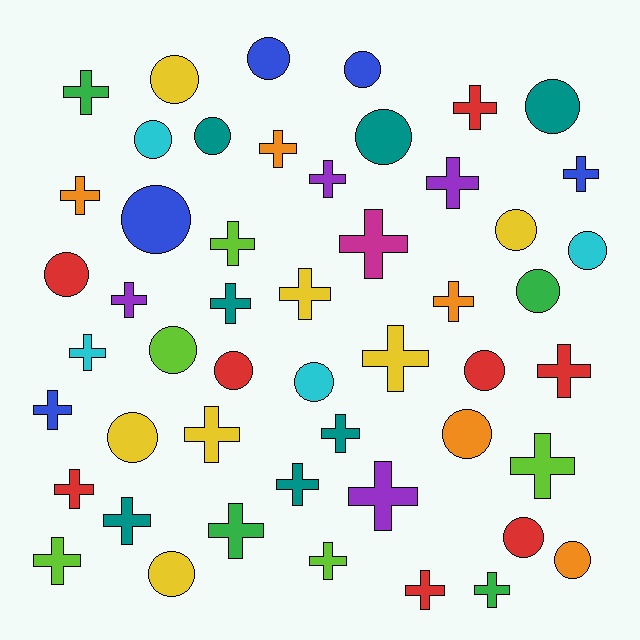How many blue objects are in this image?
There are 5 blue objects.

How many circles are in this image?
There are 21 circles.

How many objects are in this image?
There are 50 objects.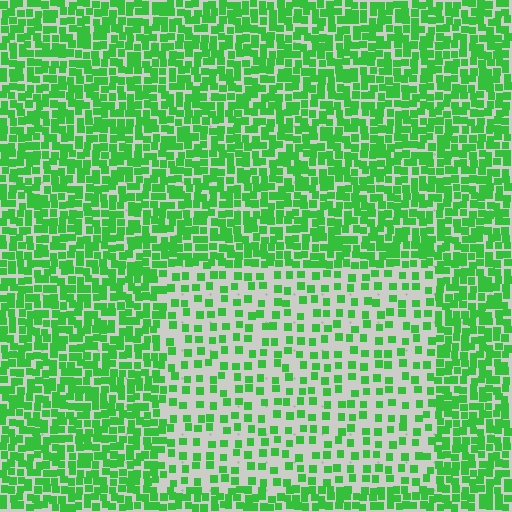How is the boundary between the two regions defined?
The boundary is defined by a change in element density (approximately 2.3x ratio). All elements are the same color, size, and shape.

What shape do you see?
I see a rectangle.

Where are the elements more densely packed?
The elements are more densely packed outside the rectangle boundary.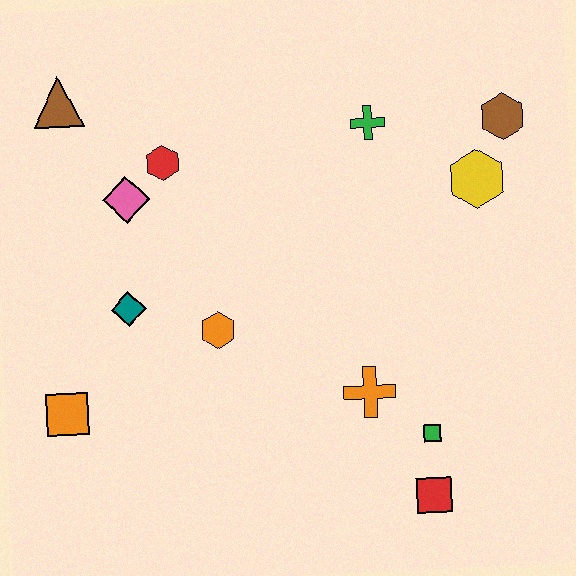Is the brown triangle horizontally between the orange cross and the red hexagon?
No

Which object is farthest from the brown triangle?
The red square is farthest from the brown triangle.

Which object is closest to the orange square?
The teal diamond is closest to the orange square.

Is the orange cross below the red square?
No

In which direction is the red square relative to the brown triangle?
The red square is below the brown triangle.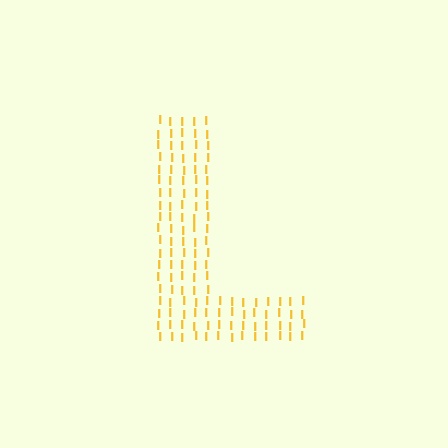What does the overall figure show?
The overall figure shows the letter L.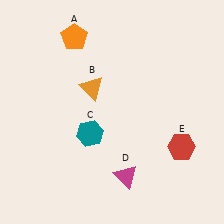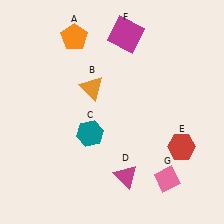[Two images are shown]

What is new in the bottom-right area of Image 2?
A pink diamond (G) was added in the bottom-right area of Image 2.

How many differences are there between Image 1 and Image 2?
There are 2 differences between the two images.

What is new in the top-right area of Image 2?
A magenta square (F) was added in the top-right area of Image 2.